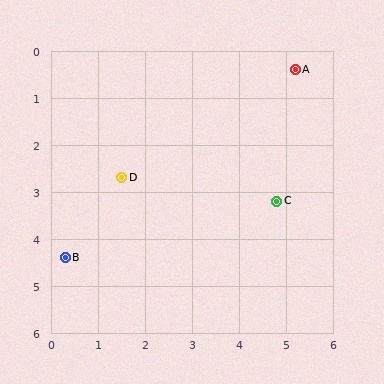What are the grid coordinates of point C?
Point C is at approximately (4.8, 3.2).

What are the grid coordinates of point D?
Point D is at approximately (1.5, 2.7).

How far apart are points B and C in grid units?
Points B and C are about 4.7 grid units apart.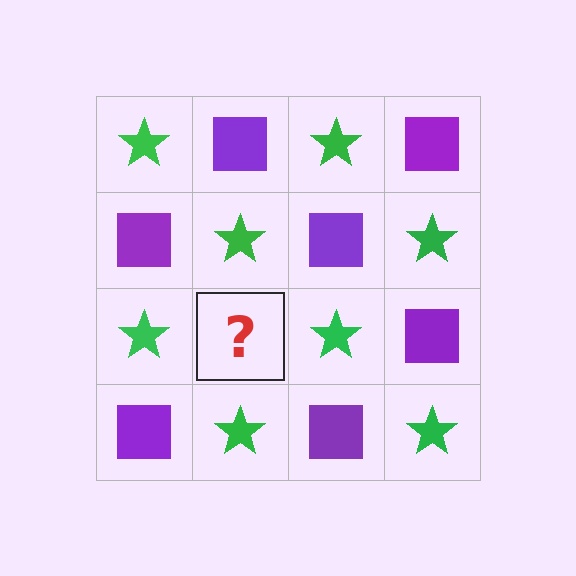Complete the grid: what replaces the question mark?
The question mark should be replaced with a purple square.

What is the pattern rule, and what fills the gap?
The rule is that it alternates green star and purple square in a checkerboard pattern. The gap should be filled with a purple square.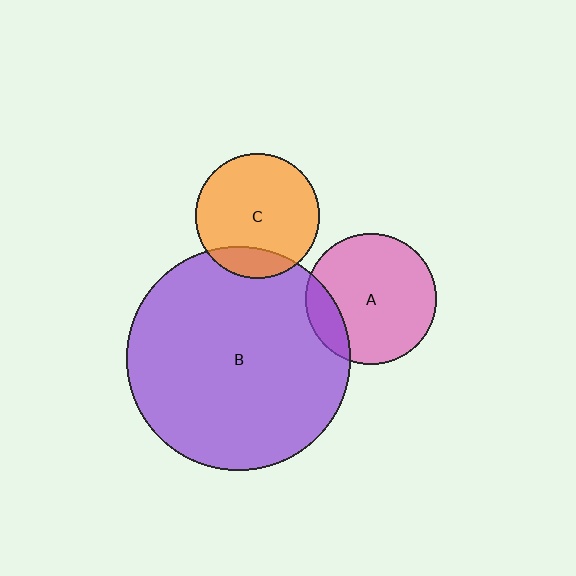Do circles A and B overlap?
Yes.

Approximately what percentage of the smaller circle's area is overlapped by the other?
Approximately 15%.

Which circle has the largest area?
Circle B (purple).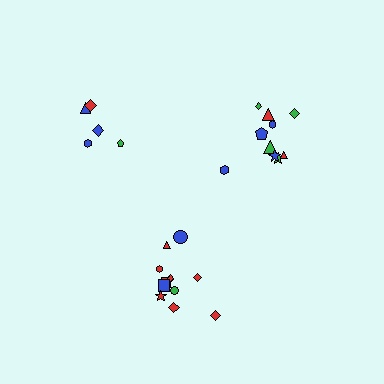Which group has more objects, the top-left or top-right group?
The top-right group.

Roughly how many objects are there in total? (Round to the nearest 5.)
Roughly 25 objects in total.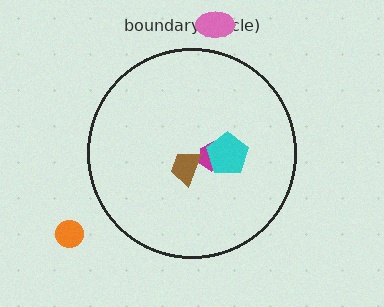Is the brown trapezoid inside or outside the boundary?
Inside.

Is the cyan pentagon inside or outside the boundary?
Inside.